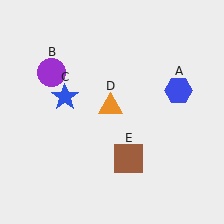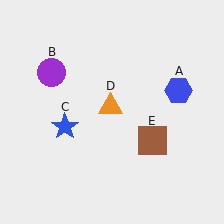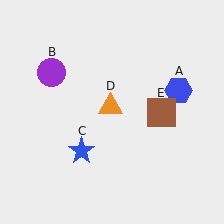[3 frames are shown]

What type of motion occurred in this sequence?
The blue star (object C), brown square (object E) rotated counterclockwise around the center of the scene.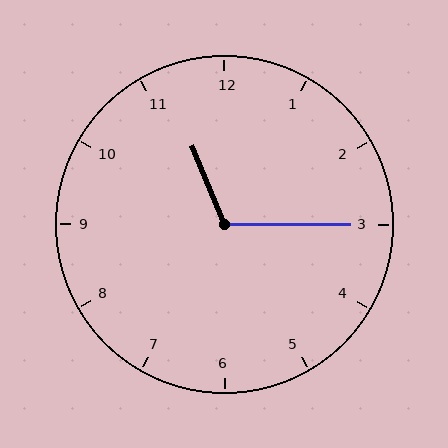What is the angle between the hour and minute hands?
Approximately 112 degrees.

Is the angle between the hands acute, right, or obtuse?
It is obtuse.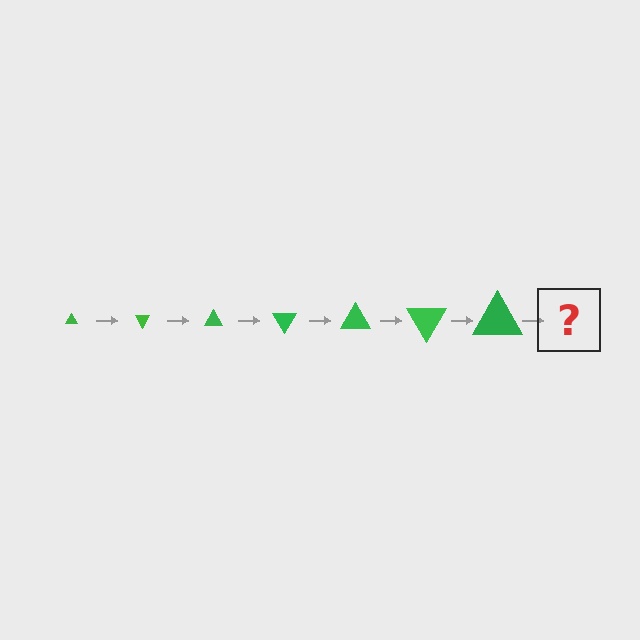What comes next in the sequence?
The next element should be a triangle, larger than the previous one and rotated 420 degrees from the start.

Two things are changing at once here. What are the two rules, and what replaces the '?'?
The two rules are that the triangle grows larger each step and it rotates 60 degrees each step. The '?' should be a triangle, larger than the previous one and rotated 420 degrees from the start.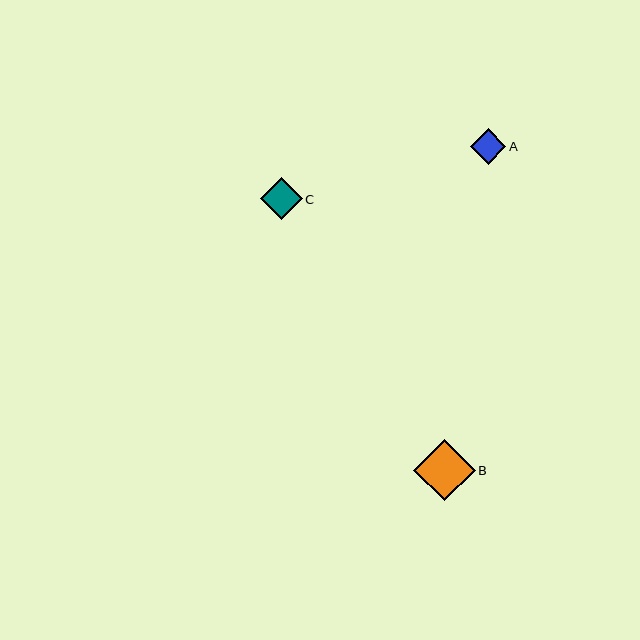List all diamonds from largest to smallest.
From largest to smallest: B, C, A.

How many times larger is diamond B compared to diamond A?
Diamond B is approximately 1.7 times the size of diamond A.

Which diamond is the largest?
Diamond B is the largest with a size of approximately 61 pixels.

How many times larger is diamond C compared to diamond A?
Diamond C is approximately 1.2 times the size of diamond A.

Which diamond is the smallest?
Diamond A is the smallest with a size of approximately 36 pixels.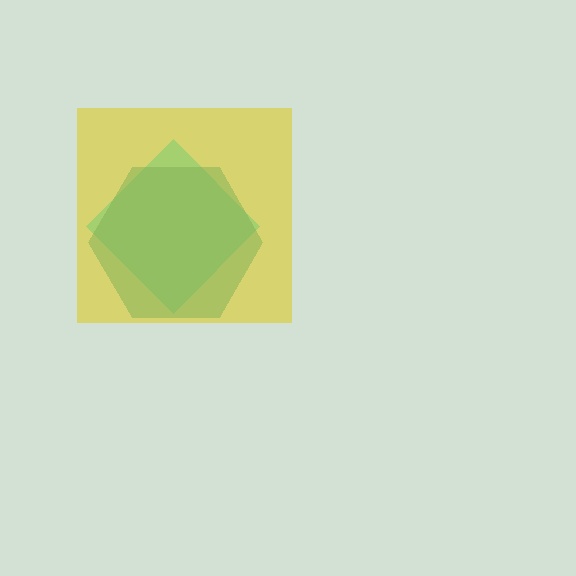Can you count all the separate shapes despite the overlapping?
Yes, there are 3 separate shapes.